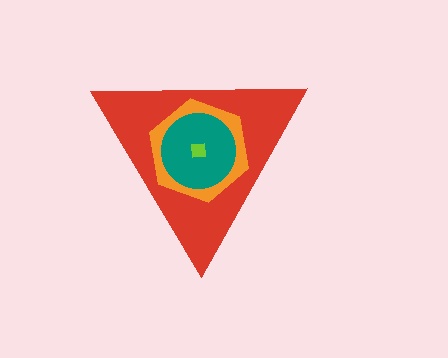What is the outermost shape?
The red triangle.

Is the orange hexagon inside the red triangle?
Yes.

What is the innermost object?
The lime square.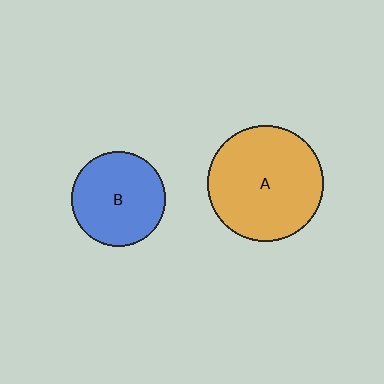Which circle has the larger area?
Circle A (orange).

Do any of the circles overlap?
No, none of the circles overlap.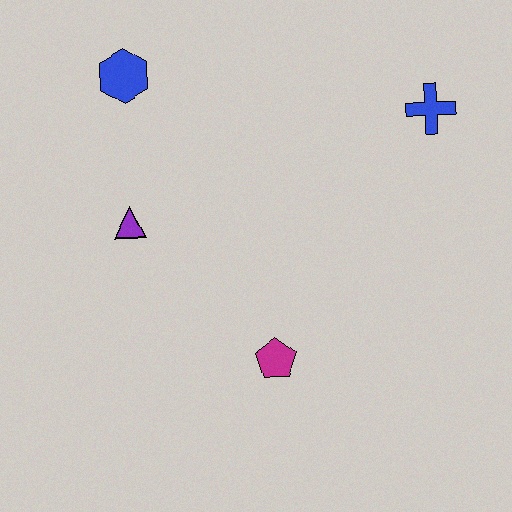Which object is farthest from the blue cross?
The purple triangle is farthest from the blue cross.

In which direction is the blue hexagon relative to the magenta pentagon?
The blue hexagon is above the magenta pentagon.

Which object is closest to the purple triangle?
The blue hexagon is closest to the purple triangle.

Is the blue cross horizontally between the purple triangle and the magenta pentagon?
No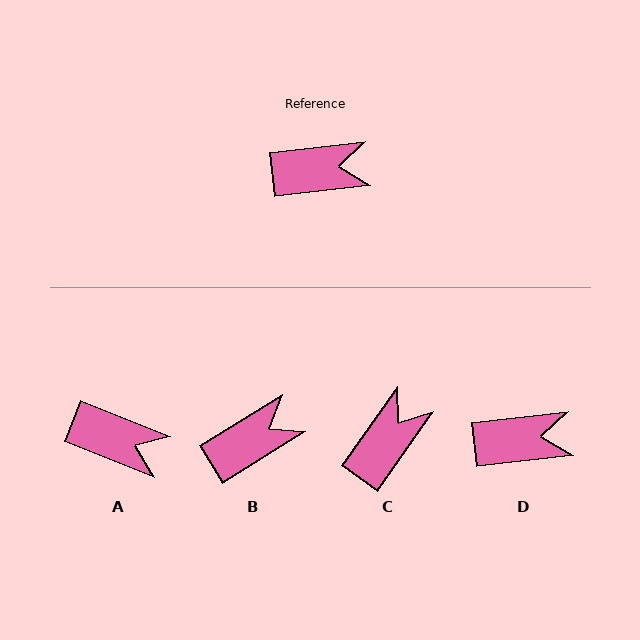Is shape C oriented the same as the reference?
No, it is off by about 48 degrees.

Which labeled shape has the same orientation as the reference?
D.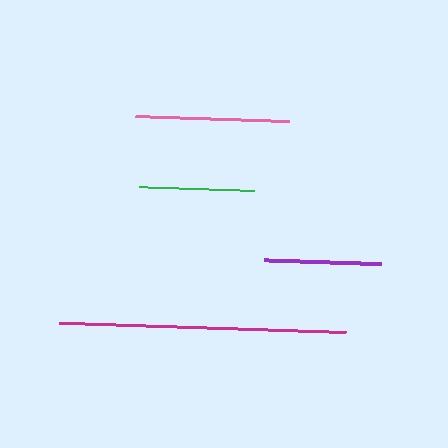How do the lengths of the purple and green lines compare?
The purple and green lines are approximately the same length.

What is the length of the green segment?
The green segment is approximately 115 pixels long.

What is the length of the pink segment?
The pink segment is approximately 155 pixels long.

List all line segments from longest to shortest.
From longest to shortest: magenta, pink, purple, green.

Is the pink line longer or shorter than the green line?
The pink line is longer than the green line.